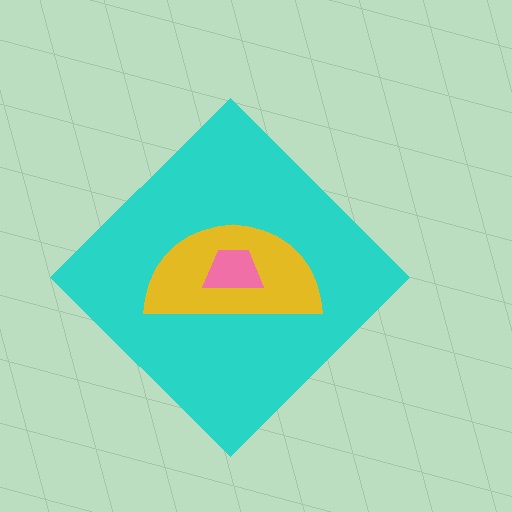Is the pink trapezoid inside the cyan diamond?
Yes.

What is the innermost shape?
The pink trapezoid.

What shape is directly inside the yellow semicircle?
The pink trapezoid.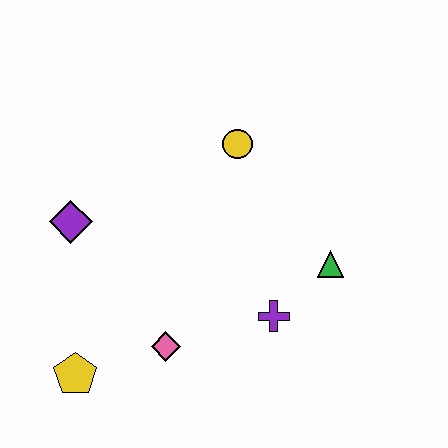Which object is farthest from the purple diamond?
The green triangle is farthest from the purple diamond.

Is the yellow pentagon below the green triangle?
Yes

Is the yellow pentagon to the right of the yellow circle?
No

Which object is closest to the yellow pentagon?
The pink diamond is closest to the yellow pentagon.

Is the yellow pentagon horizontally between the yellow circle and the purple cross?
No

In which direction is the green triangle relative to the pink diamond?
The green triangle is to the right of the pink diamond.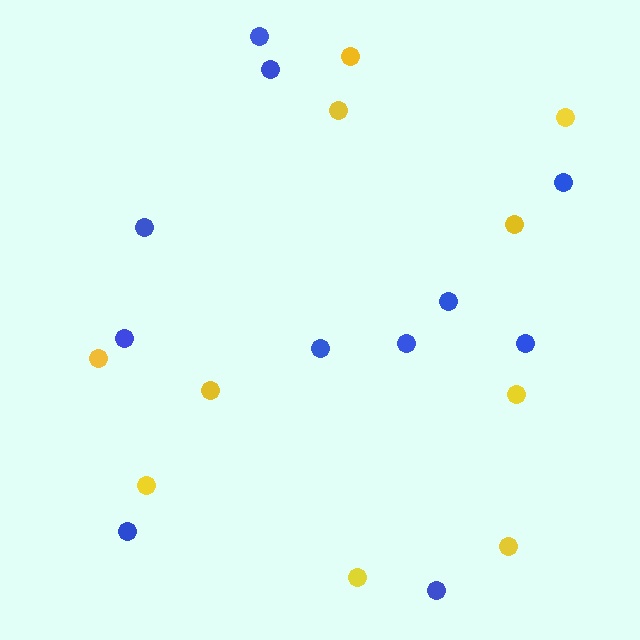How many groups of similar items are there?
There are 2 groups: one group of yellow circles (10) and one group of blue circles (11).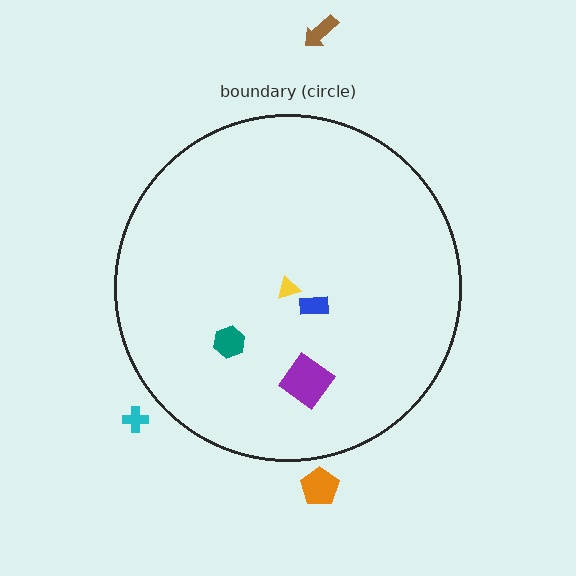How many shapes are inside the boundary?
4 inside, 3 outside.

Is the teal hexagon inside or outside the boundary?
Inside.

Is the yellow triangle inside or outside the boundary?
Inside.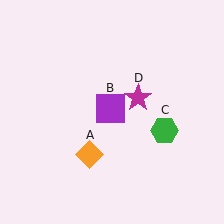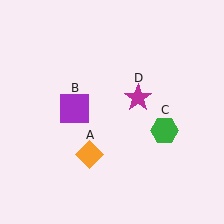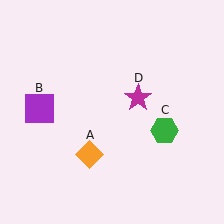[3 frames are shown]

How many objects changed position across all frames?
1 object changed position: purple square (object B).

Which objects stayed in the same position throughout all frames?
Orange diamond (object A) and green hexagon (object C) and magenta star (object D) remained stationary.